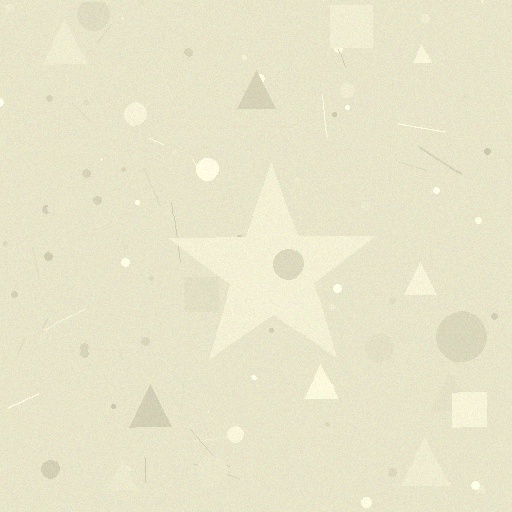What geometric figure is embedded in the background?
A star is embedded in the background.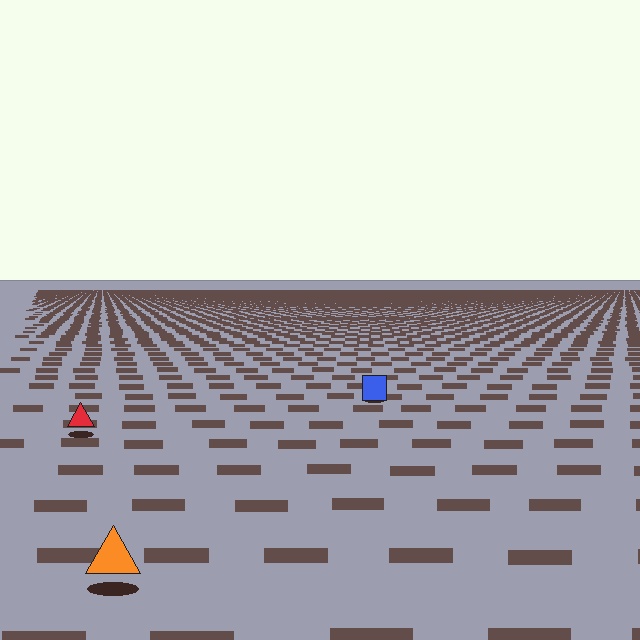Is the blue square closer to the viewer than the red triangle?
No. The red triangle is closer — you can tell from the texture gradient: the ground texture is coarser near it.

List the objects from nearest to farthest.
From nearest to farthest: the orange triangle, the red triangle, the blue square.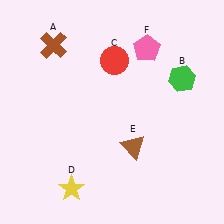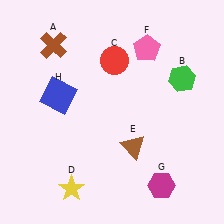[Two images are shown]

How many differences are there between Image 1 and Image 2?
There are 2 differences between the two images.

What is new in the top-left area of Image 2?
A blue square (H) was added in the top-left area of Image 2.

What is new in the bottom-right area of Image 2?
A magenta hexagon (G) was added in the bottom-right area of Image 2.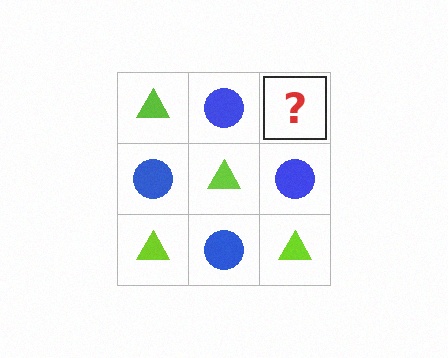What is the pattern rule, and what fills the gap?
The rule is that it alternates lime triangle and blue circle in a checkerboard pattern. The gap should be filled with a lime triangle.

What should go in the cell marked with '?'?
The missing cell should contain a lime triangle.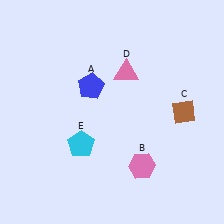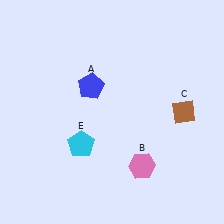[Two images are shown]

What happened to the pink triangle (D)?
The pink triangle (D) was removed in Image 2. It was in the top-right area of Image 1.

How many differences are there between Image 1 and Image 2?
There is 1 difference between the two images.